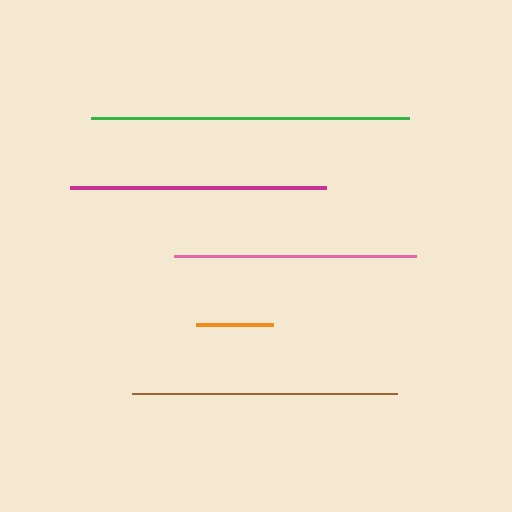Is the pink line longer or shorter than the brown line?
The brown line is longer than the pink line.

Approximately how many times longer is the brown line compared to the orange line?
The brown line is approximately 3.5 times the length of the orange line.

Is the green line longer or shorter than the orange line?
The green line is longer than the orange line.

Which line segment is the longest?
The green line is the longest at approximately 318 pixels.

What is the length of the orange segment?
The orange segment is approximately 77 pixels long.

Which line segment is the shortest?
The orange line is the shortest at approximately 77 pixels.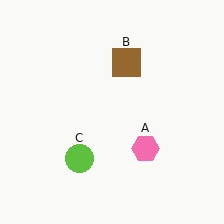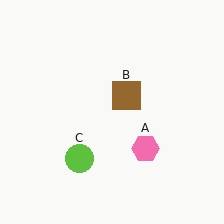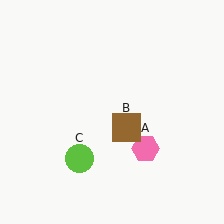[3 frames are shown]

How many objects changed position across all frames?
1 object changed position: brown square (object B).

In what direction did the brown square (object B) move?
The brown square (object B) moved down.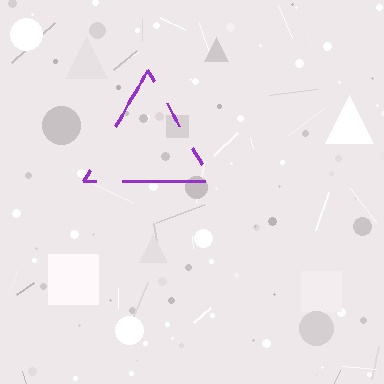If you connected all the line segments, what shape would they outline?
They would outline a triangle.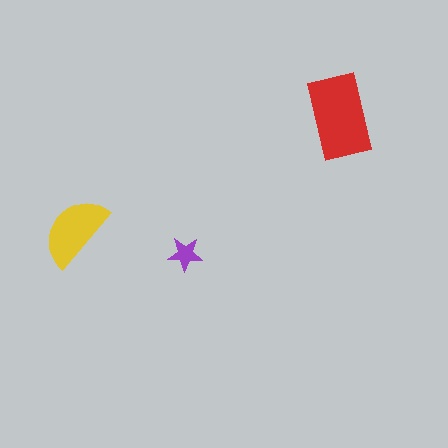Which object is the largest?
The red rectangle.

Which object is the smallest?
The purple star.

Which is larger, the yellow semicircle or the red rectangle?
The red rectangle.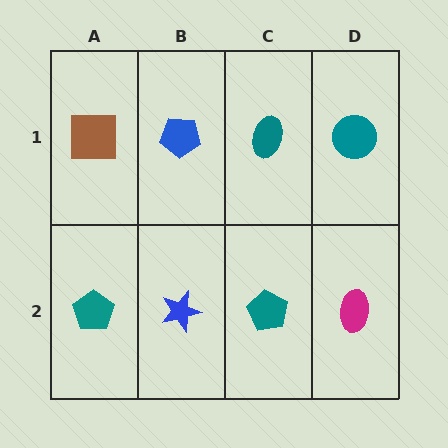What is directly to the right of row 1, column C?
A teal circle.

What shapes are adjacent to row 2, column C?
A teal ellipse (row 1, column C), a blue star (row 2, column B), a magenta ellipse (row 2, column D).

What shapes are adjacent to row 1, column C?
A teal pentagon (row 2, column C), a blue pentagon (row 1, column B), a teal circle (row 1, column D).